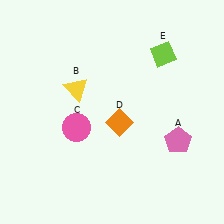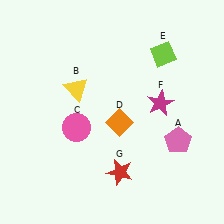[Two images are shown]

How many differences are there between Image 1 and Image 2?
There are 2 differences between the two images.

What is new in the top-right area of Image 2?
A magenta star (F) was added in the top-right area of Image 2.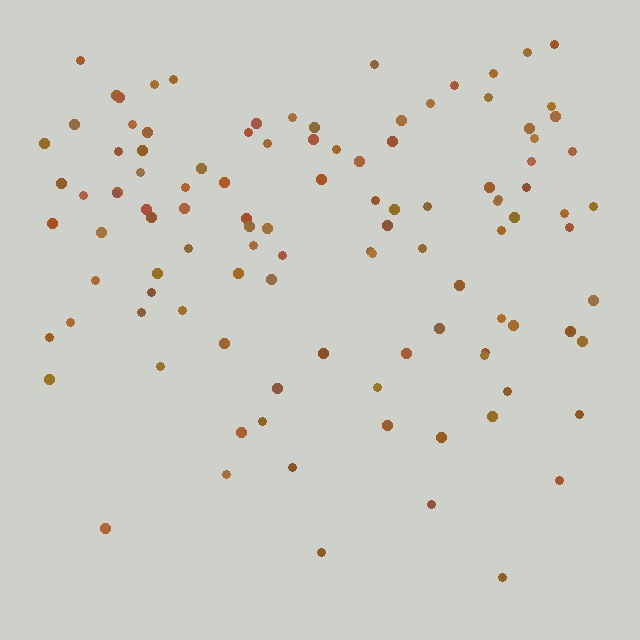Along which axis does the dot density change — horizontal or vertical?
Vertical.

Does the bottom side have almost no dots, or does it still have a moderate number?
Still a moderate number, just noticeably fewer than the top.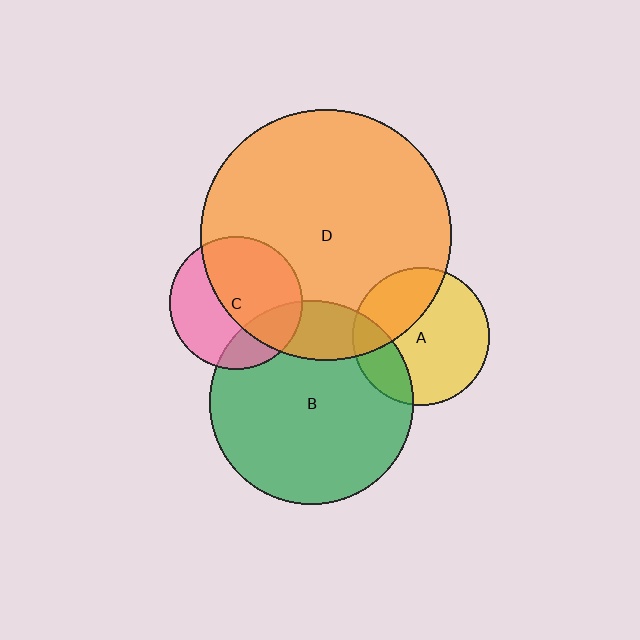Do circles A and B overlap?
Yes.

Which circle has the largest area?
Circle D (orange).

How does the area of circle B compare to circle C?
Approximately 2.4 times.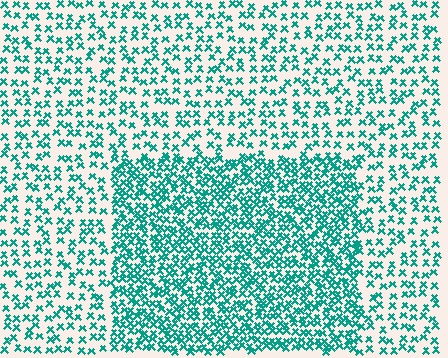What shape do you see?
I see a rectangle.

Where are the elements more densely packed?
The elements are more densely packed inside the rectangle boundary.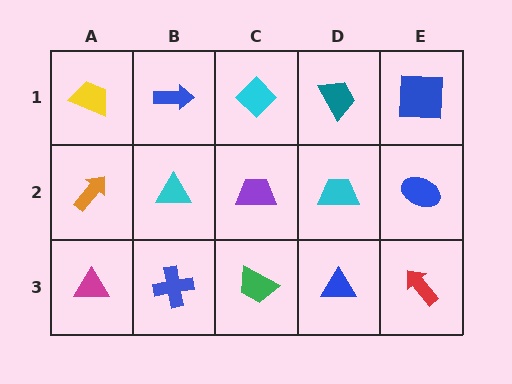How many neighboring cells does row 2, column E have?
3.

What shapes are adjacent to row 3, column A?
An orange arrow (row 2, column A), a blue cross (row 3, column B).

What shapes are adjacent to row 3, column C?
A purple trapezoid (row 2, column C), a blue cross (row 3, column B), a blue triangle (row 3, column D).